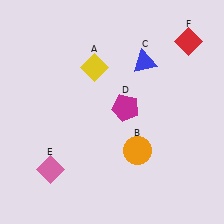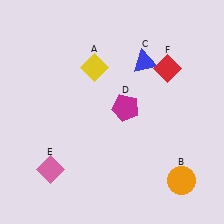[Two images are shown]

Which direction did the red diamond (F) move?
The red diamond (F) moved down.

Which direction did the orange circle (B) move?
The orange circle (B) moved right.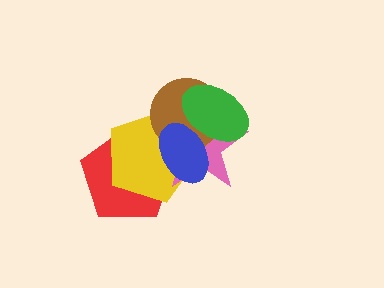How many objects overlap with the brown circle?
4 objects overlap with the brown circle.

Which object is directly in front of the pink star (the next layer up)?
The brown circle is directly in front of the pink star.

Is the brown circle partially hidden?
Yes, it is partially covered by another shape.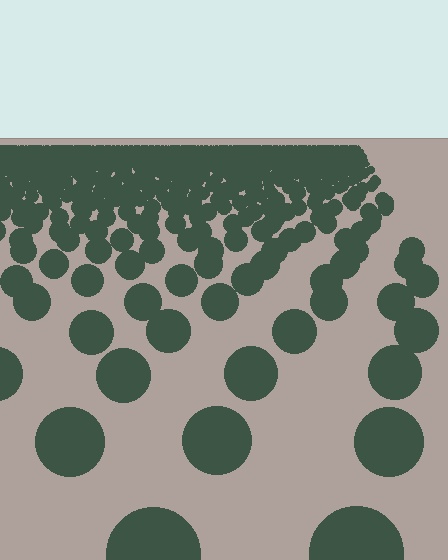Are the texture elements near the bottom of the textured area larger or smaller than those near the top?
Larger. Near the bottom, elements are closer to the viewer and appear at a bigger on-screen size.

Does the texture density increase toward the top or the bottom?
Density increases toward the top.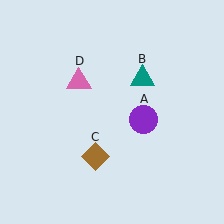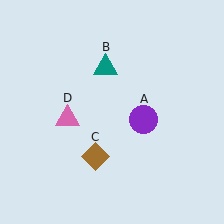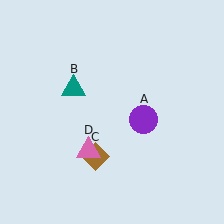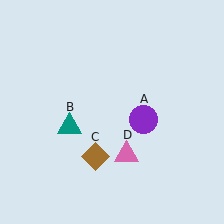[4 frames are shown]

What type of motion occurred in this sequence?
The teal triangle (object B), pink triangle (object D) rotated counterclockwise around the center of the scene.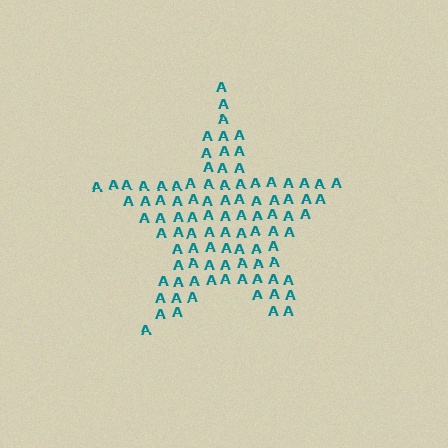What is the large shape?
The large shape is a star.